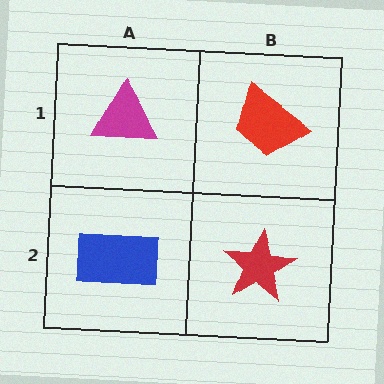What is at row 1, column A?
A magenta triangle.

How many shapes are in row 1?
2 shapes.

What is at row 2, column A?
A blue rectangle.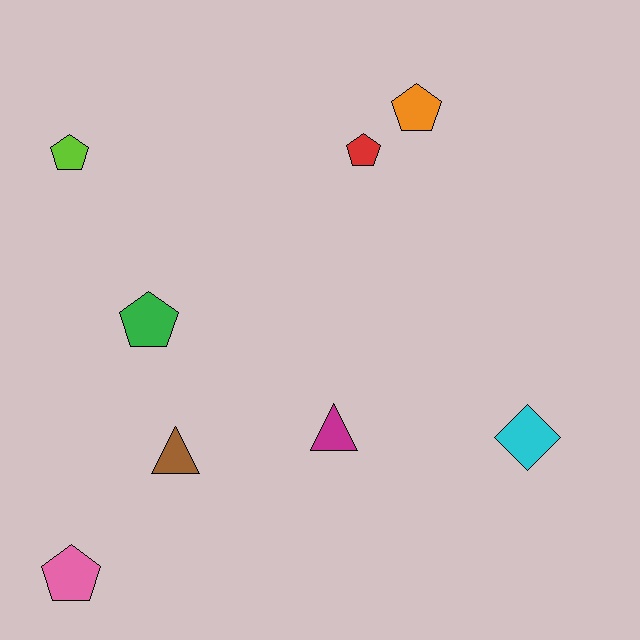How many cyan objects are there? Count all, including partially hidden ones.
There is 1 cyan object.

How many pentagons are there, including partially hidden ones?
There are 5 pentagons.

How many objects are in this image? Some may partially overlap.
There are 8 objects.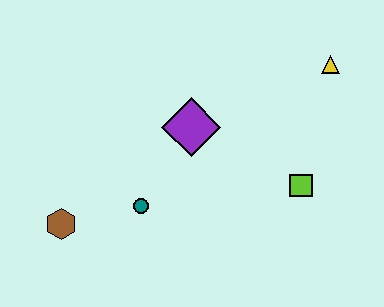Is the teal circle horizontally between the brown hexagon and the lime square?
Yes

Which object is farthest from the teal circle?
The yellow triangle is farthest from the teal circle.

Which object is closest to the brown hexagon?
The teal circle is closest to the brown hexagon.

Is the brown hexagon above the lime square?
No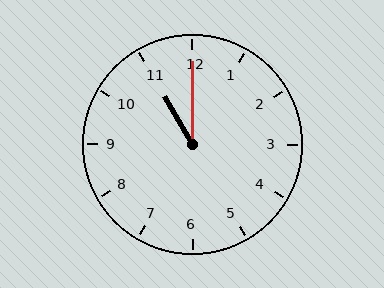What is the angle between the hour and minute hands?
Approximately 30 degrees.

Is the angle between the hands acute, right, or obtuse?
It is acute.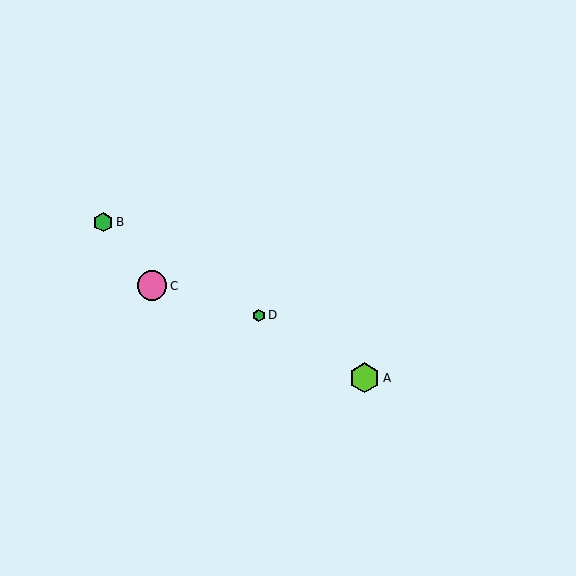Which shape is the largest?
The lime hexagon (labeled A) is the largest.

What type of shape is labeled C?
Shape C is a pink circle.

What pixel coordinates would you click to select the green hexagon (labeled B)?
Click at (103, 222) to select the green hexagon B.